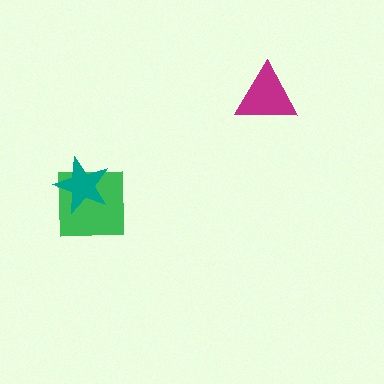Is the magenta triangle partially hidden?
No, no other shape covers it.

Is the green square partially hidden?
Yes, it is partially covered by another shape.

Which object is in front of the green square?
The teal star is in front of the green square.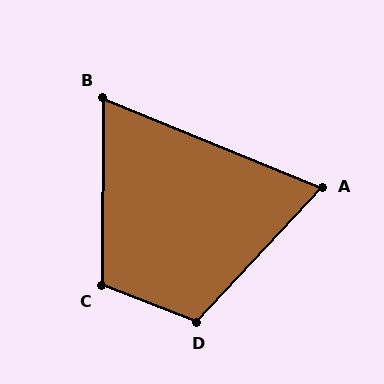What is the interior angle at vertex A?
Approximately 69 degrees (acute).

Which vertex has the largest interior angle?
D, at approximately 112 degrees.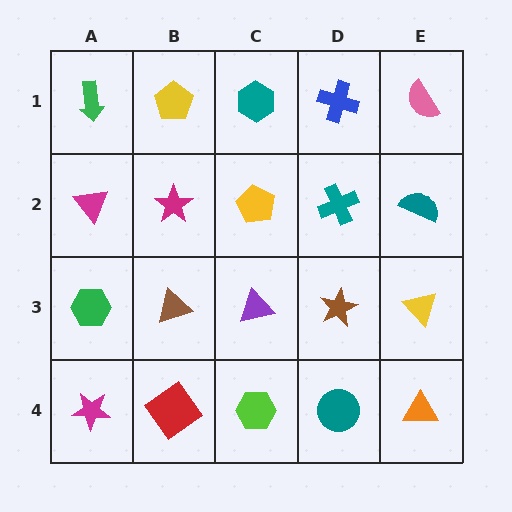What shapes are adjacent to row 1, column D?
A teal cross (row 2, column D), a teal hexagon (row 1, column C), a pink semicircle (row 1, column E).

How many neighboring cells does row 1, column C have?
3.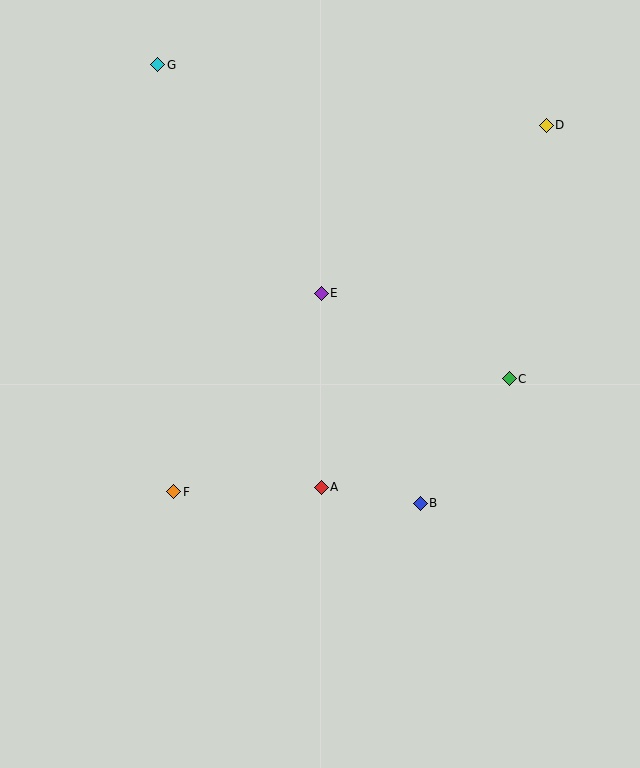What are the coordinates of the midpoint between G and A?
The midpoint between G and A is at (240, 276).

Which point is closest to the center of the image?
Point E at (321, 293) is closest to the center.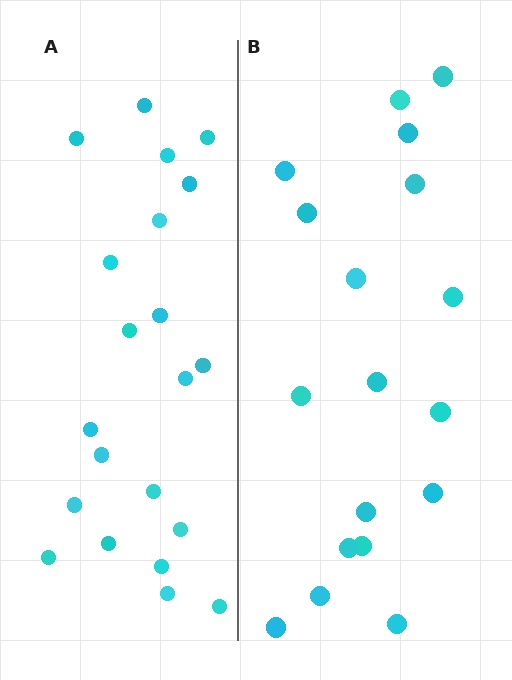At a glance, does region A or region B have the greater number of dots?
Region A (the left region) has more dots.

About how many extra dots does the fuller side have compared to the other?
Region A has just a few more — roughly 2 or 3 more dots than region B.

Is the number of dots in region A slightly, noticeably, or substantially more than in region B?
Region A has only slightly more — the two regions are fairly close. The ratio is roughly 1.2 to 1.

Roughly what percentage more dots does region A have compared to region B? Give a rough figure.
About 15% more.